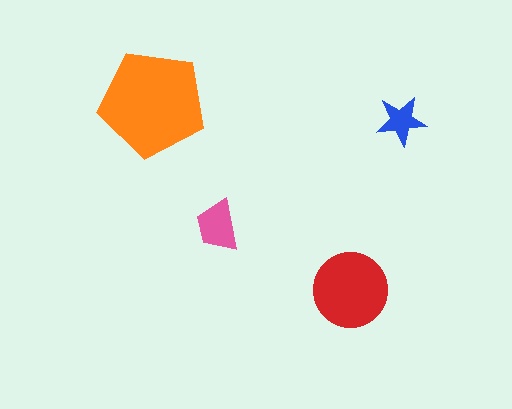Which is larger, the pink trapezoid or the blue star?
The pink trapezoid.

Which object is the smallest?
The blue star.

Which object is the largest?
The orange pentagon.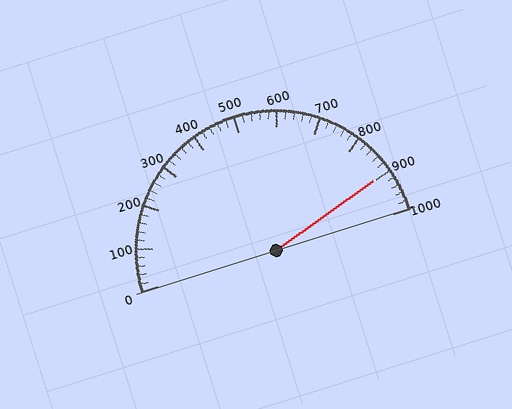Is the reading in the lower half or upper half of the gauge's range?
The reading is in the upper half of the range (0 to 1000).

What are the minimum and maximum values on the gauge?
The gauge ranges from 0 to 1000.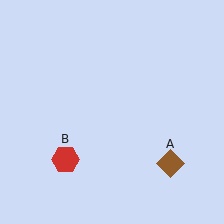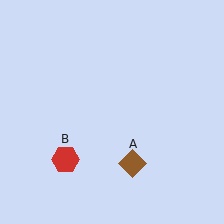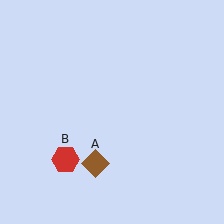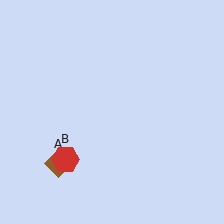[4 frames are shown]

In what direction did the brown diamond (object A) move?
The brown diamond (object A) moved left.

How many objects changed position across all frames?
1 object changed position: brown diamond (object A).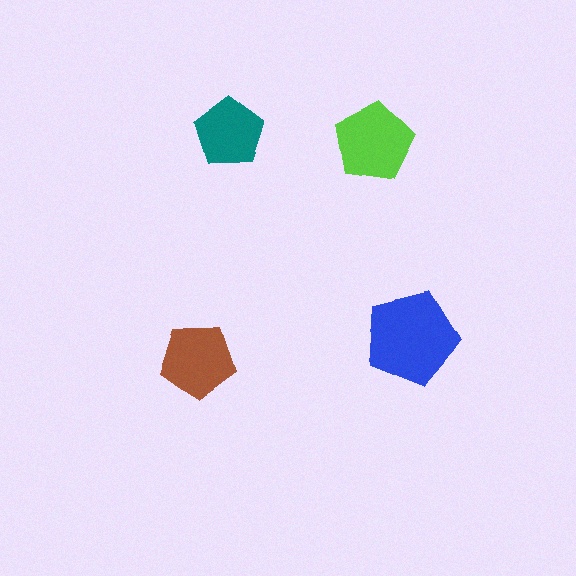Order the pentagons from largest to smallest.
the blue one, the lime one, the brown one, the teal one.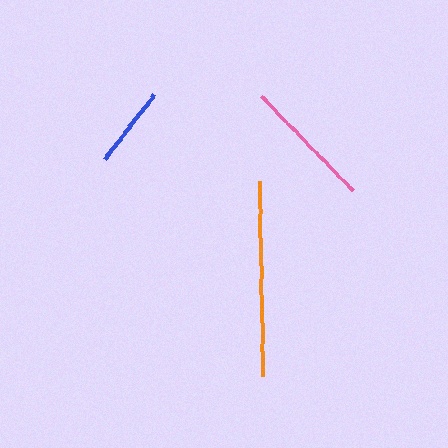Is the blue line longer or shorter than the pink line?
The pink line is longer than the blue line.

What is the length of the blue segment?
The blue segment is approximately 81 pixels long.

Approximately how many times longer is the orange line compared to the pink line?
The orange line is approximately 1.5 times the length of the pink line.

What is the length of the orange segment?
The orange segment is approximately 195 pixels long.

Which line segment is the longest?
The orange line is the longest at approximately 195 pixels.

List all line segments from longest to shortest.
From longest to shortest: orange, pink, blue.